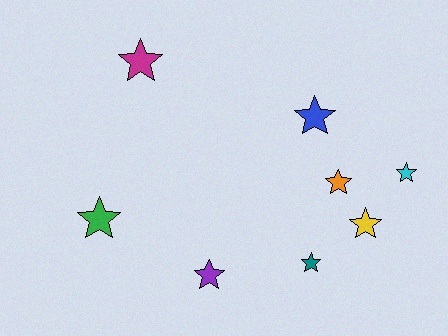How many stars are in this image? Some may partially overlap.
There are 8 stars.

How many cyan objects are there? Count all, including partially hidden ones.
There is 1 cyan object.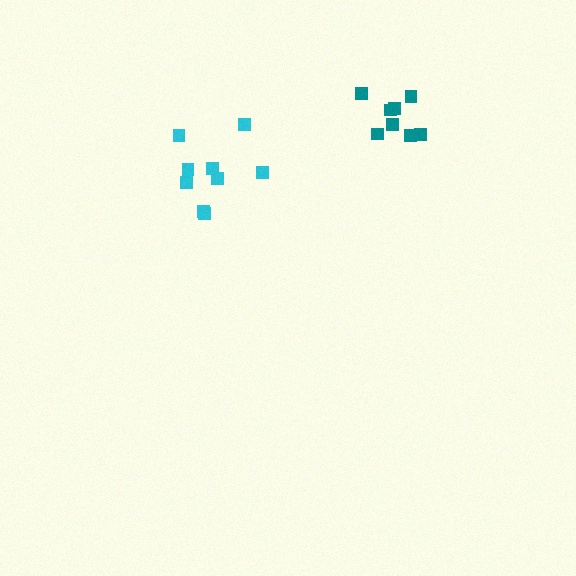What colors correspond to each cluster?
The clusters are colored: teal, cyan.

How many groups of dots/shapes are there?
There are 2 groups.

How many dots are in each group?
Group 1: 8 dots, Group 2: 9 dots (17 total).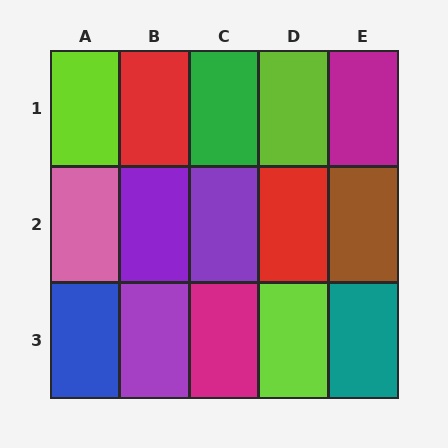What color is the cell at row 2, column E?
Brown.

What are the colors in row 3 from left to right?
Blue, purple, magenta, lime, teal.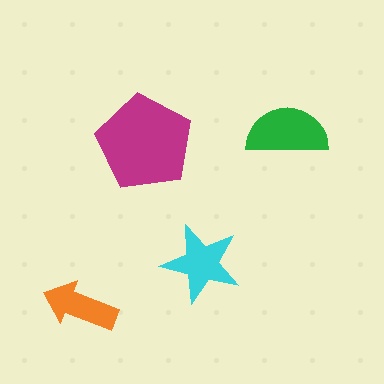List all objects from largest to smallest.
The magenta pentagon, the green semicircle, the cyan star, the orange arrow.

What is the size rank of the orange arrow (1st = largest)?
4th.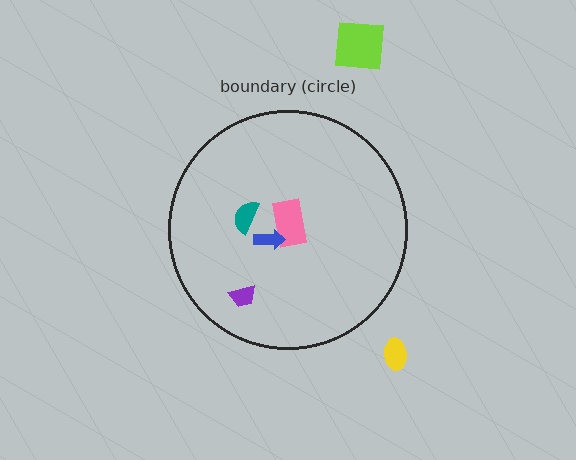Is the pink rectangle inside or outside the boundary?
Inside.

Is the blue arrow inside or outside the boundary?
Inside.